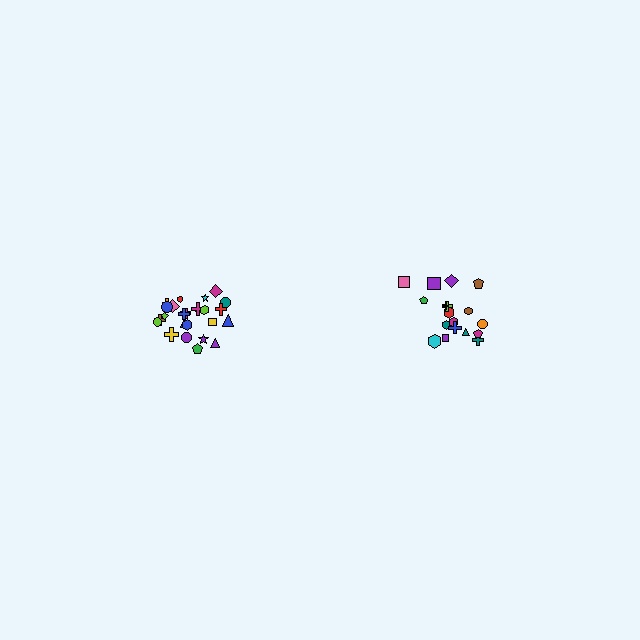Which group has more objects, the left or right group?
The left group.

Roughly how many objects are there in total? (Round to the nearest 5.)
Roughly 45 objects in total.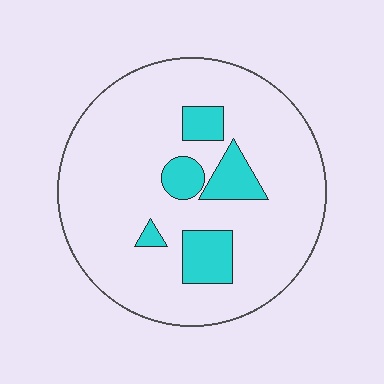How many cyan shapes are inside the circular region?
5.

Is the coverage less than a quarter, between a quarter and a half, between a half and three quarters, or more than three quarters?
Less than a quarter.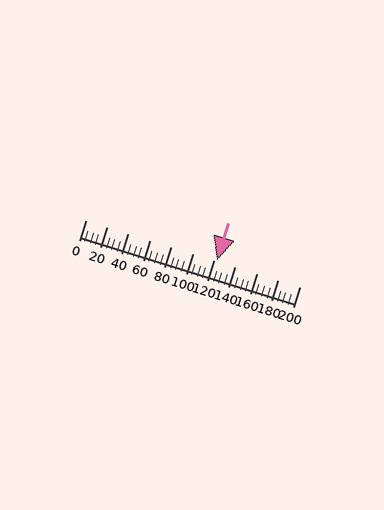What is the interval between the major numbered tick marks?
The major tick marks are spaced 20 units apart.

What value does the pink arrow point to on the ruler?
The pink arrow points to approximately 123.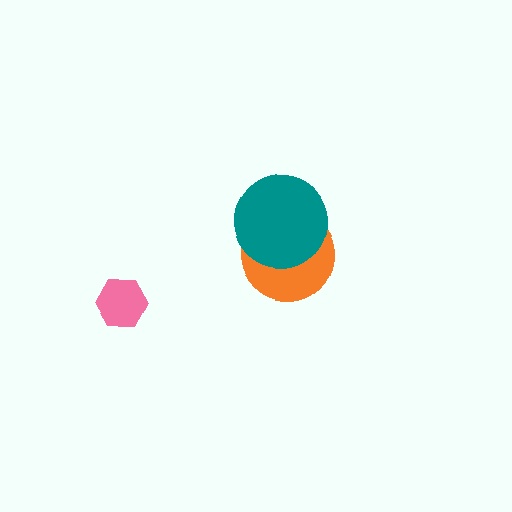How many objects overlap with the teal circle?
1 object overlaps with the teal circle.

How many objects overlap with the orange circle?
1 object overlaps with the orange circle.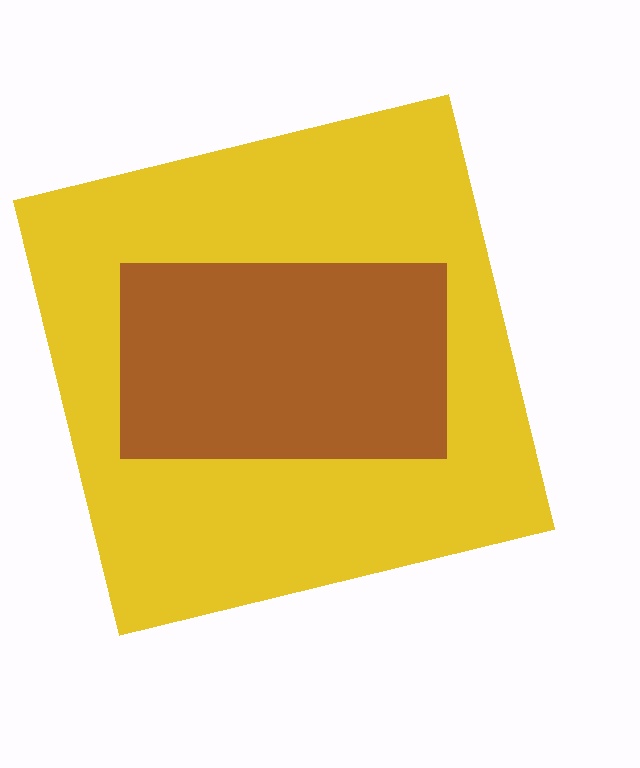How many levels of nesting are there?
2.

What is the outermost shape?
The yellow square.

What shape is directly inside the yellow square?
The brown rectangle.